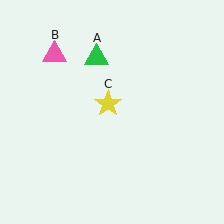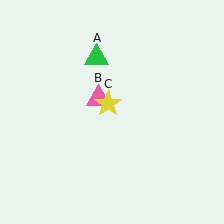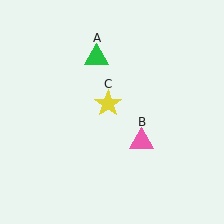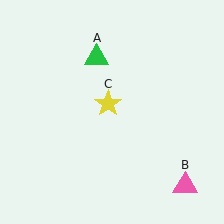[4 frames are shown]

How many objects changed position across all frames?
1 object changed position: pink triangle (object B).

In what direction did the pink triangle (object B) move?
The pink triangle (object B) moved down and to the right.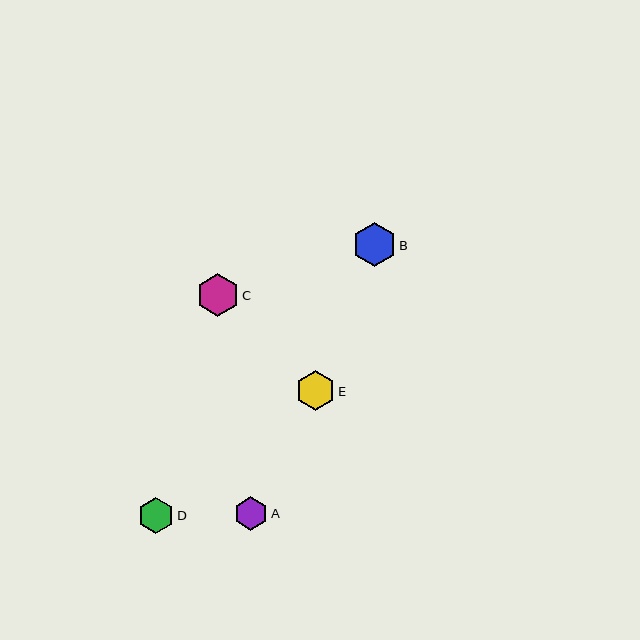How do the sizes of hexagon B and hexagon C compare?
Hexagon B and hexagon C are approximately the same size.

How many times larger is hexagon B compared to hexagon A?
Hexagon B is approximately 1.3 times the size of hexagon A.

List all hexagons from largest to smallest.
From largest to smallest: B, C, E, D, A.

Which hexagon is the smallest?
Hexagon A is the smallest with a size of approximately 33 pixels.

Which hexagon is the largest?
Hexagon B is the largest with a size of approximately 44 pixels.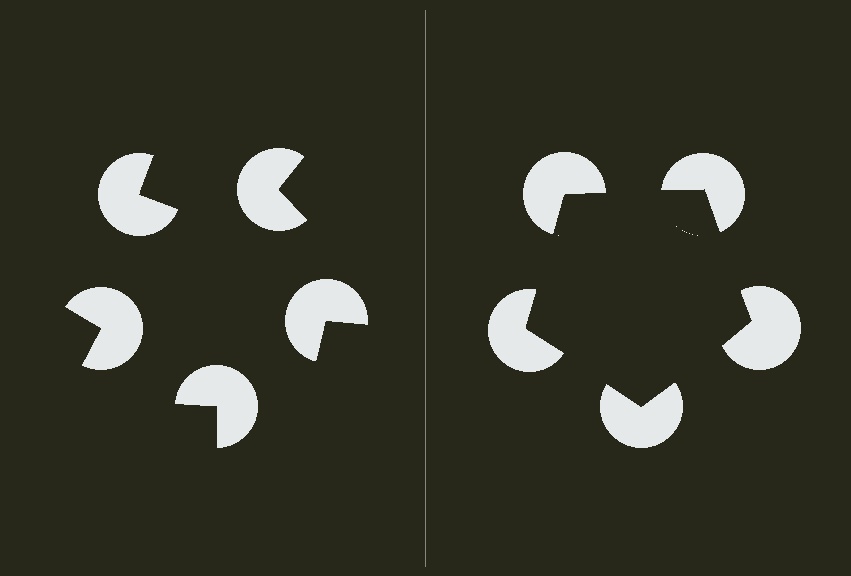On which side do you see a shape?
An illusory pentagon appears on the right side. On the left side the wedge cuts are rotated, so no coherent shape forms.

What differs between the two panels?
The pac-man discs are positioned identically on both sides; only the wedge orientations differ. On the right they align to a pentagon; on the left they are misaligned.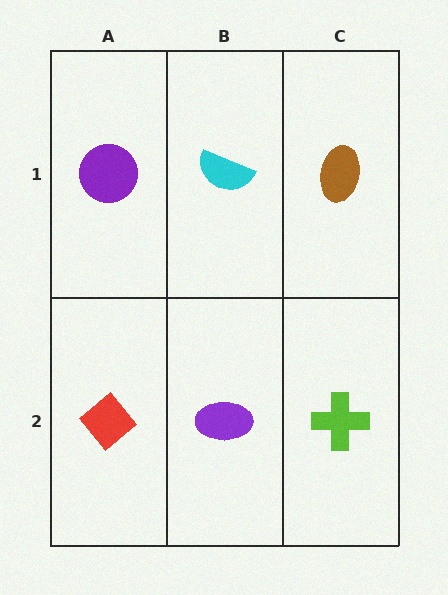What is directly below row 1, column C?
A lime cross.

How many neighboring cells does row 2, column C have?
2.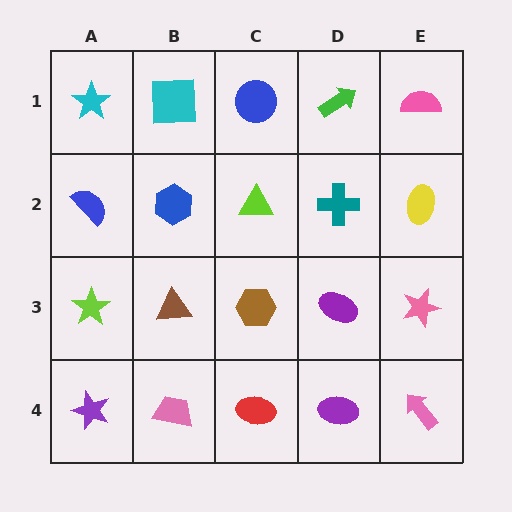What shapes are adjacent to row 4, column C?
A brown hexagon (row 3, column C), a pink trapezoid (row 4, column B), a purple ellipse (row 4, column D).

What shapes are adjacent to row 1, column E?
A yellow ellipse (row 2, column E), a green arrow (row 1, column D).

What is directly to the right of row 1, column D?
A pink semicircle.